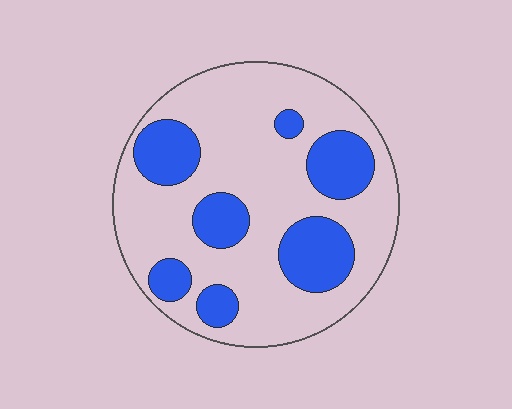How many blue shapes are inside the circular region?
7.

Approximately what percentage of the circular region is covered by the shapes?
Approximately 30%.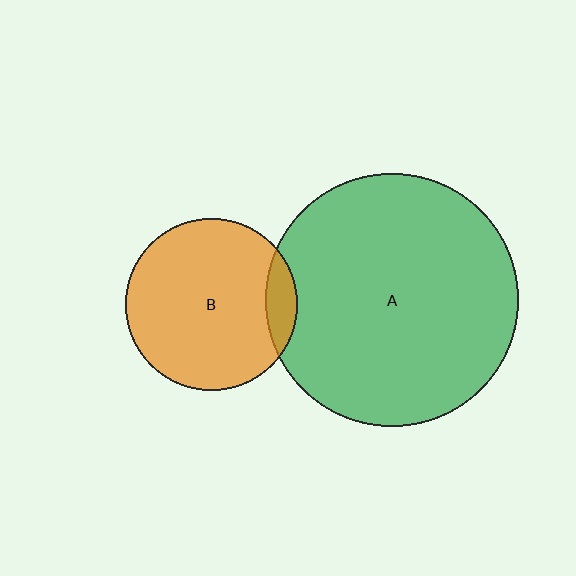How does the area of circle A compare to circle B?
Approximately 2.2 times.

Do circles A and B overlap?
Yes.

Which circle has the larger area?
Circle A (green).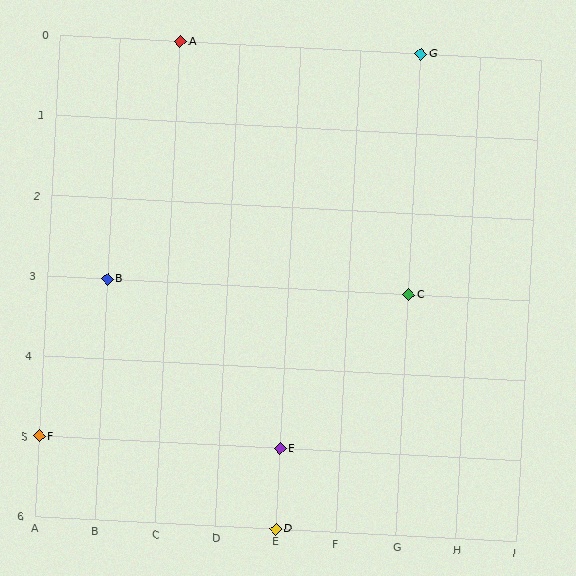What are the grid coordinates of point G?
Point G is at grid coordinates (G, 0).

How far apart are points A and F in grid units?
Points A and F are 2 columns and 5 rows apart (about 5.4 grid units diagonally).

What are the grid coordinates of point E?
Point E is at grid coordinates (E, 5).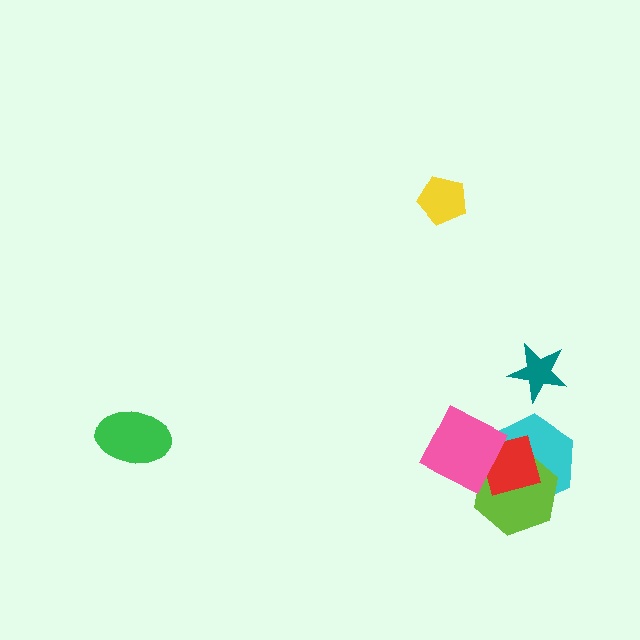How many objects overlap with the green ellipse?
0 objects overlap with the green ellipse.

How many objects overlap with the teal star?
0 objects overlap with the teal star.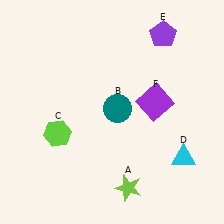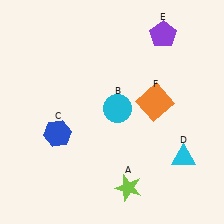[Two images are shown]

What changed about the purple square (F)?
In Image 1, F is purple. In Image 2, it changed to orange.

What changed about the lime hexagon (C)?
In Image 1, C is lime. In Image 2, it changed to blue.